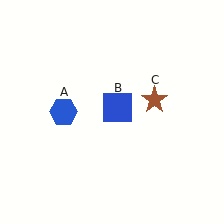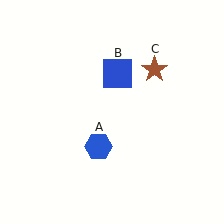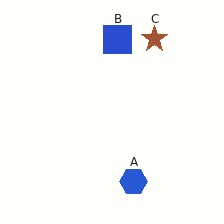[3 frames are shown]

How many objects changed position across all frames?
3 objects changed position: blue hexagon (object A), blue square (object B), brown star (object C).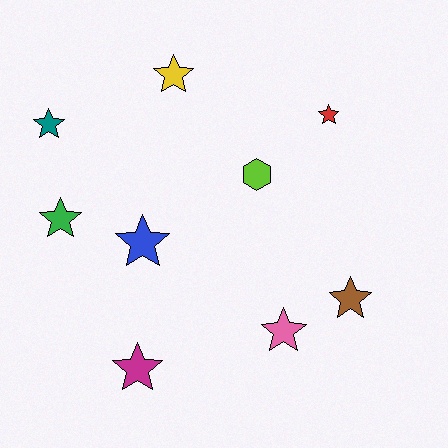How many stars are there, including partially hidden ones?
There are 8 stars.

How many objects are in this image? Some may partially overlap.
There are 9 objects.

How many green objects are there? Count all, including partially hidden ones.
There is 1 green object.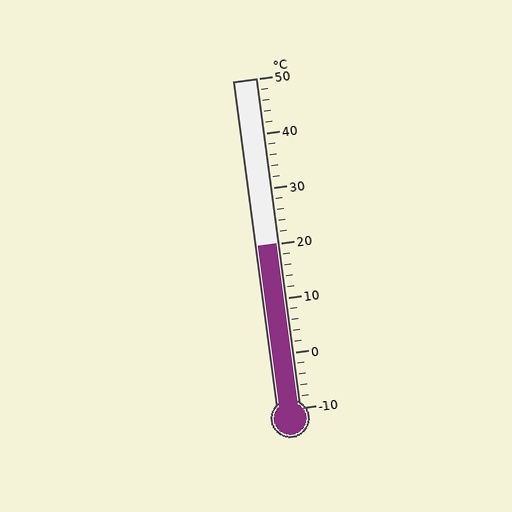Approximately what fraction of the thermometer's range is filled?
The thermometer is filled to approximately 50% of its range.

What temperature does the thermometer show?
The thermometer shows approximately 20°C.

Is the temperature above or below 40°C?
The temperature is below 40°C.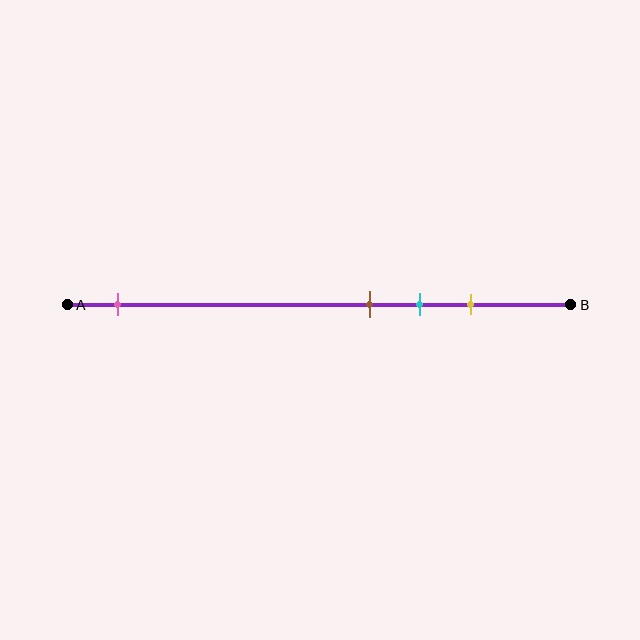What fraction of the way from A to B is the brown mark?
The brown mark is approximately 60% (0.6) of the way from A to B.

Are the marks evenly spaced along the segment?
No, the marks are not evenly spaced.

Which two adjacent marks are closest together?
The brown and cyan marks are the closest adjacent pair.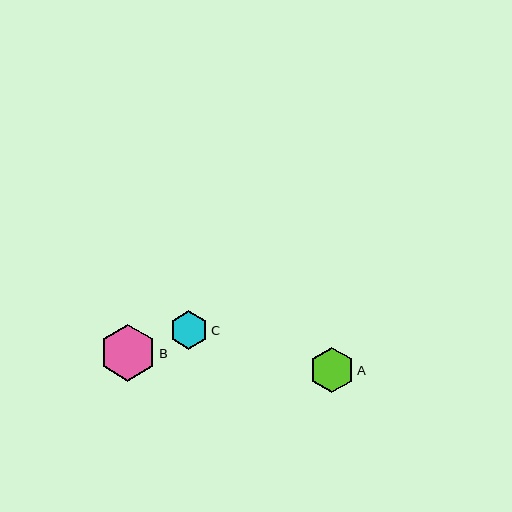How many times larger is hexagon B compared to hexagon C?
Hexagon B is approximately 1.5 times the size of hexagon C.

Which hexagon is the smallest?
Hexagon C is the smallest with a size of approximately 39 pixels.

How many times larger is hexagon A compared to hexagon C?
Hexagon A is approximately 1.2 times the size of hexagon C.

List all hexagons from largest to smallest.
From largest to smallest: B, A, C.